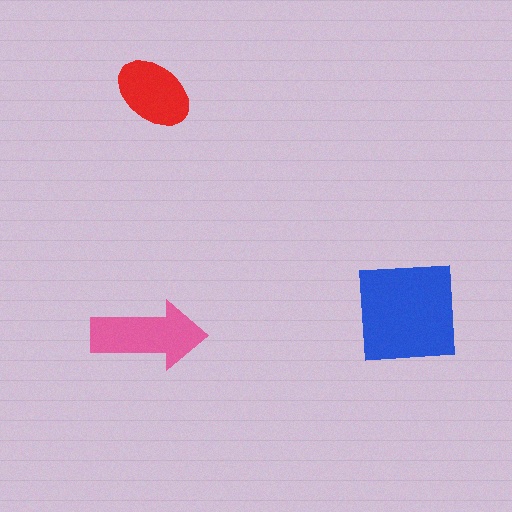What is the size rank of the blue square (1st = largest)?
1st.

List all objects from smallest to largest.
The red ellipse, the pink arrow, the blue square.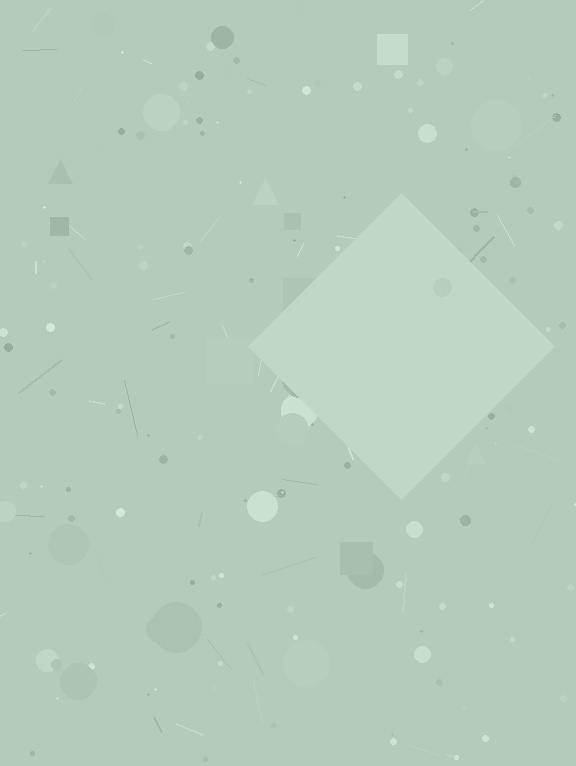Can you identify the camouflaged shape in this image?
The camouflaged shape is a diamond.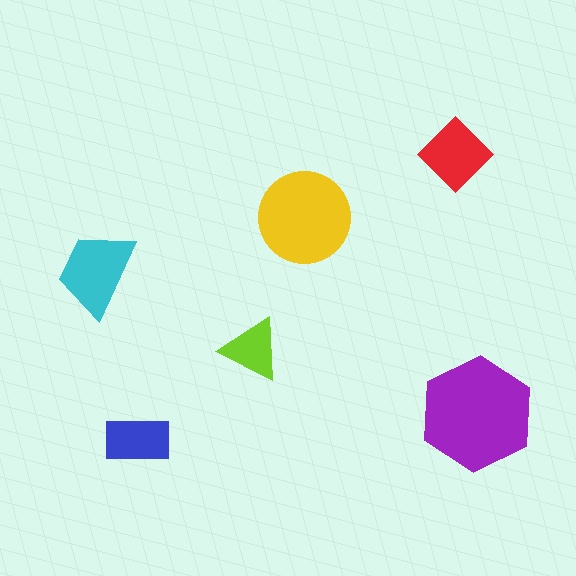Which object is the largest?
The purple hexagon.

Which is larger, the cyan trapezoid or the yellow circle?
The yellow circle.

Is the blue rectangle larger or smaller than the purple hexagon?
Smaller.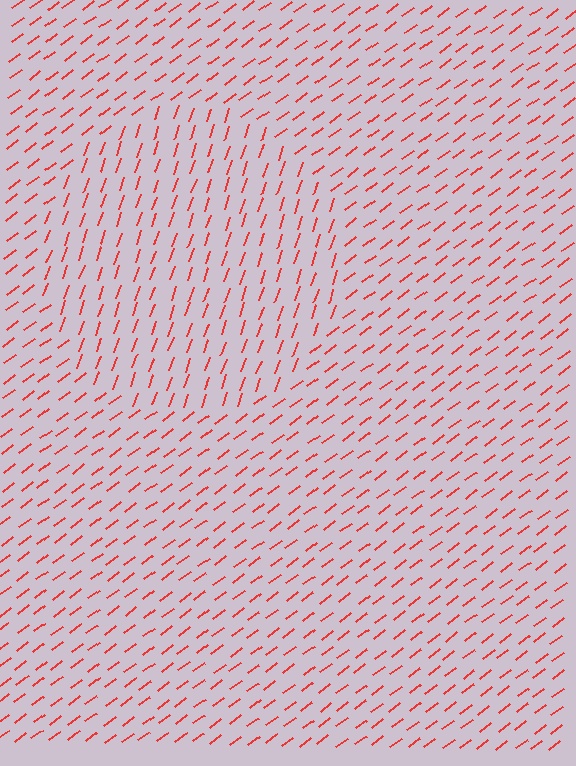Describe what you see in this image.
The image is filled with small red line segments. A circle region in the image has lines oriented differently from the surrounding lines, creating a visible texture boundary.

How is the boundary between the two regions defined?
The boundary is defined purely by a change in line orientation (approximately 34 degrees difference). All lines are the same color and thickness.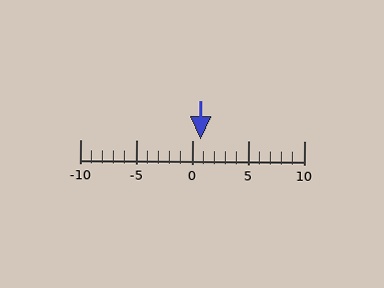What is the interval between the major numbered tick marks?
The major tick marks are spaced 5 units apart.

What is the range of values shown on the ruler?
The ruler shows values from -10 to 10.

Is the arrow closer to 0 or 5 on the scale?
The arrow is closer to 0.